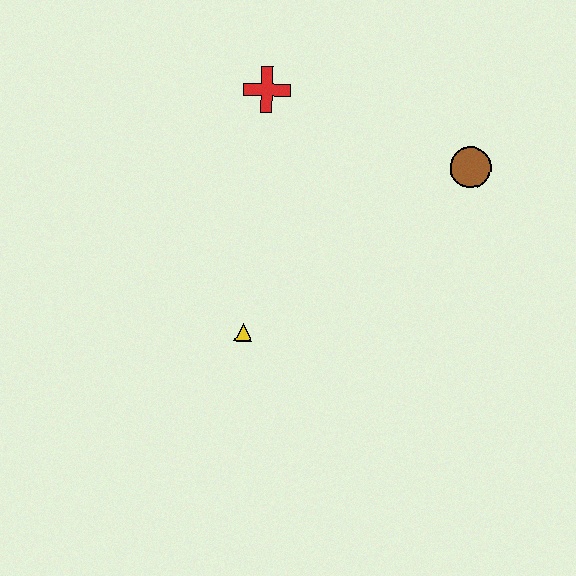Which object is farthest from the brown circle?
The yellow triangle is farthest from the brown circle.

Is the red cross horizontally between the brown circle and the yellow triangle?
Yes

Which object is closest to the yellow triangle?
The red cross is closest to the yellow triangle.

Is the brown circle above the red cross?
No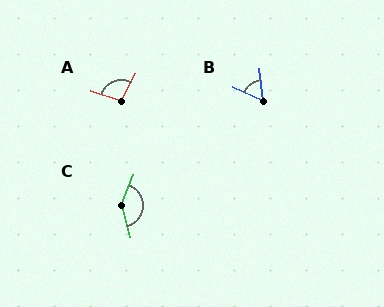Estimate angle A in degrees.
Approximately 99 degrees.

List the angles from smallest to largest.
B (58°), A (99°), C (144°).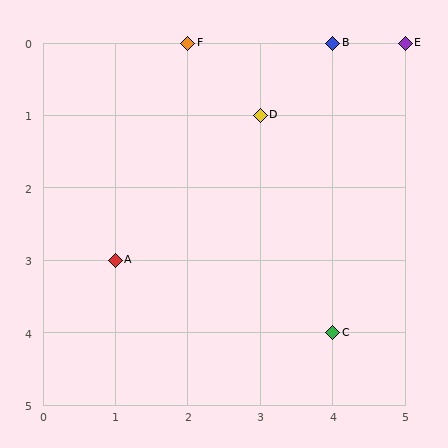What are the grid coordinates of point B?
Point B is at grid coordinates (4, 0).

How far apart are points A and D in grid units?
Points A and D are 2 columns and 2 rows apart (about 2.8 grid units diagonally).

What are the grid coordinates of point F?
Point F is at grid coordinates (2, 0).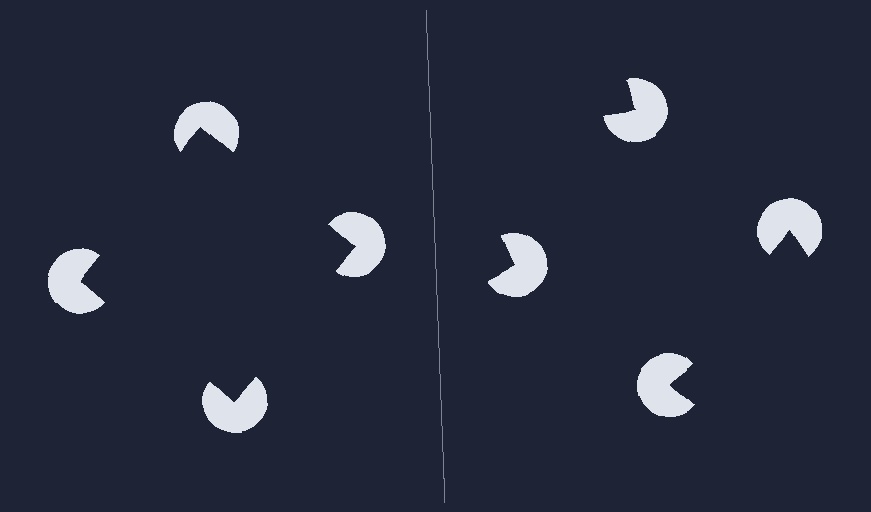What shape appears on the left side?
An illusory square.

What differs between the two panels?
The pac-man discs are positioned identically on both sides; only the wedge orientations differ. On the left they align to a square; on the right they are misaligned.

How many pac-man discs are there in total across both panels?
8 — 4 on each side.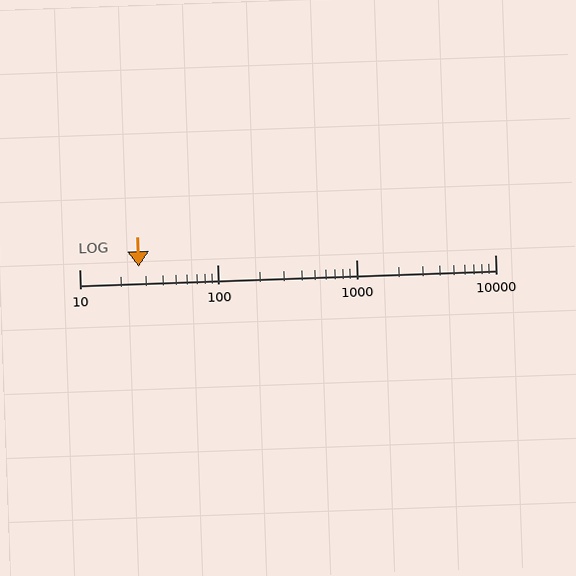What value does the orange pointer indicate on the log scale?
The pointer indicates approximately 27.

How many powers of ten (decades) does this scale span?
The scale spans 3 decades, from 10 to 10000.